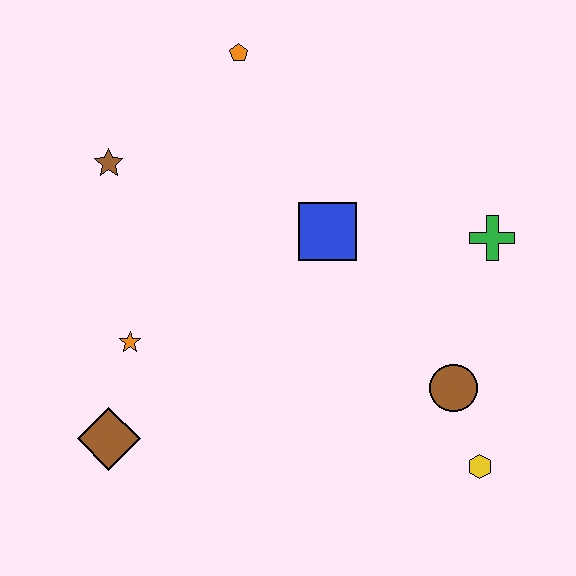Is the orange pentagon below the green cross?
No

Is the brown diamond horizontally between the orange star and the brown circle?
No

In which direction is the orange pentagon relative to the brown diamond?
The orange pentagon is above the brown diamond.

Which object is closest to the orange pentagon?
The brown star is closest to the orange pentagon.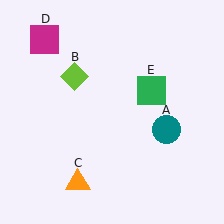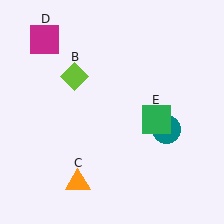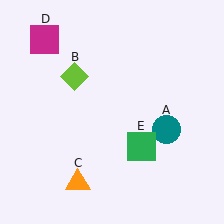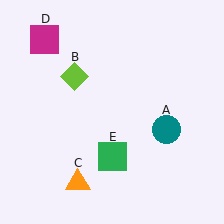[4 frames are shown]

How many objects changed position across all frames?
1 object changed position: green square (object E).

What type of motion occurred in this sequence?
The green square (object E) rotated clockwise around the center of the scene.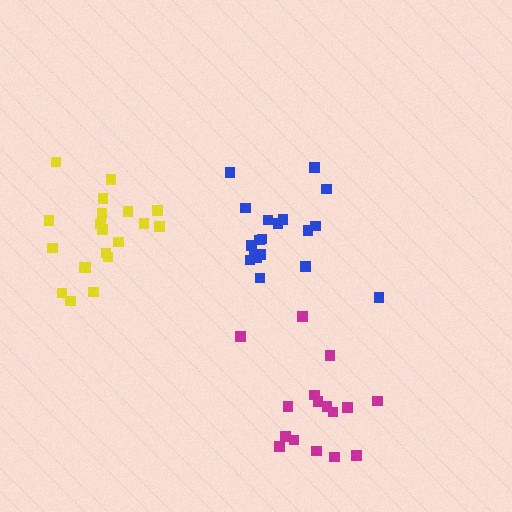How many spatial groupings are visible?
There are 3 spatial groupings.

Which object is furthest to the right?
The magenta cluster is rightmost.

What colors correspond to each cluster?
The clusters are colored: blue, yellow, magenta.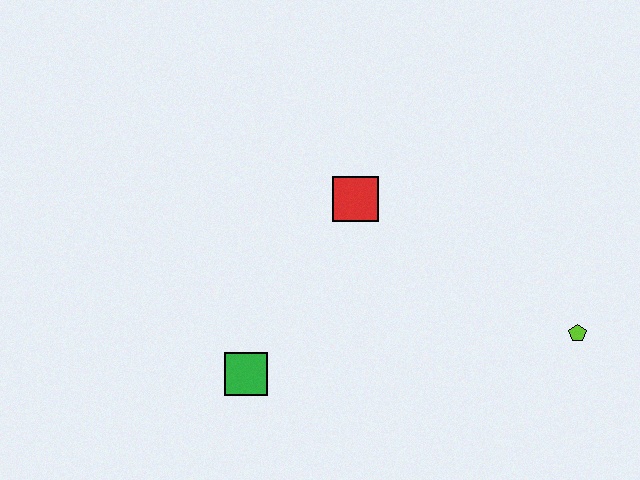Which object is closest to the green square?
The red square is closest to the green square.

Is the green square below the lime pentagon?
Yes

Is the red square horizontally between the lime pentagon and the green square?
Yes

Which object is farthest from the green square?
The lime pentagon is farthest from the green square.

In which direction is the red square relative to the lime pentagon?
The red square is to the left of the lime pentagon.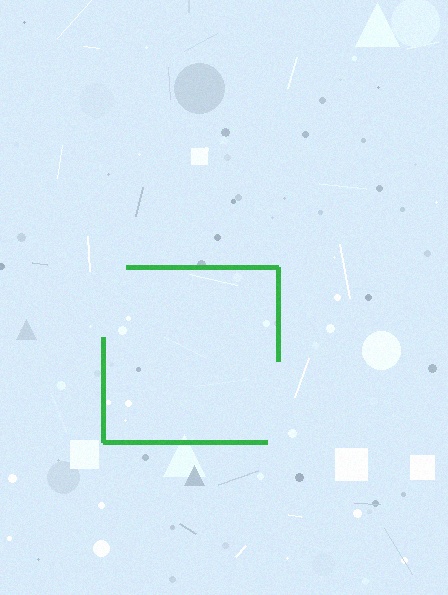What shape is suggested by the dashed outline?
The dashed outline suggests a square.